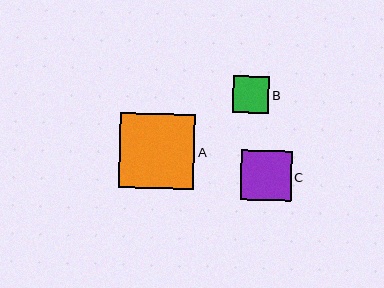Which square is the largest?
Square A is the largest with a size of approximately 75 pixels.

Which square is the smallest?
Square B is the smallest with a size of approximately 37 pixels.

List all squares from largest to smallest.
From largest to smallest: A, C, B.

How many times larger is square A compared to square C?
Square A is approximately 1.5 times the size of square C.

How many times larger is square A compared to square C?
Square A is approximately 1.5 times the size of square C.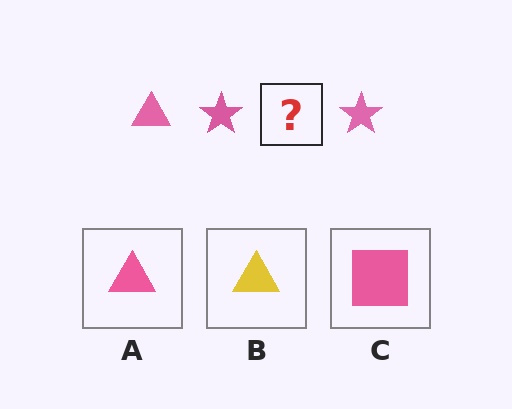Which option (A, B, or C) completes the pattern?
A.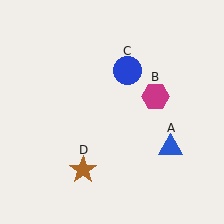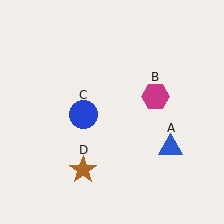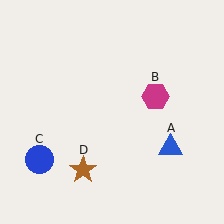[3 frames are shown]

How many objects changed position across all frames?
1 object changed position: blue circle (object C).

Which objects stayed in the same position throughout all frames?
Blue triangle (object A) and magenta hexagon (object B) and brown star (object D) remained stationary.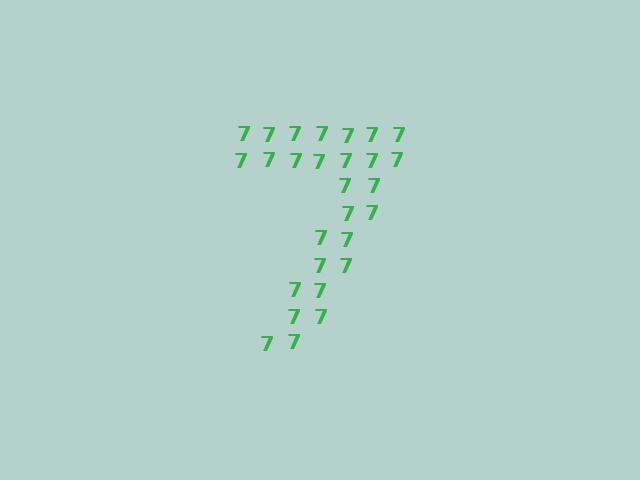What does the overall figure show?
The overall figure shows the digit 7.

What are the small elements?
The small elements are digit 7's.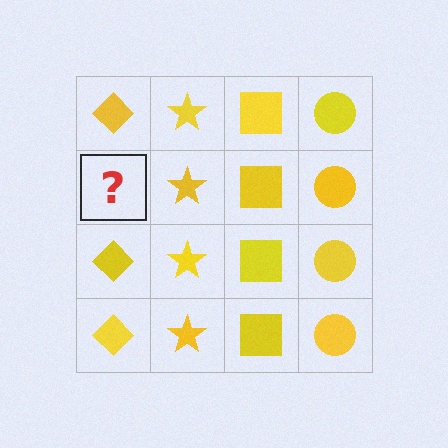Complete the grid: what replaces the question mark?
The question mark should be replaced with a yellow diamond.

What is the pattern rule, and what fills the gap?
The rule is that each column has a consistent shape. The gap should be filled with a yellow diamond.